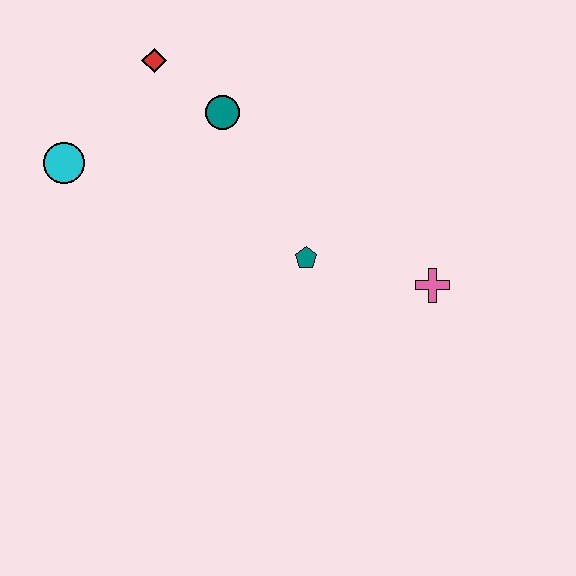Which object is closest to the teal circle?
The red diamond is closest to the teal circle.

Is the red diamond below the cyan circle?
No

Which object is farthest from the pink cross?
The cyan circle is farthest from the pink cross.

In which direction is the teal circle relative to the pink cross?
The teal circle is to the left of the pink cross.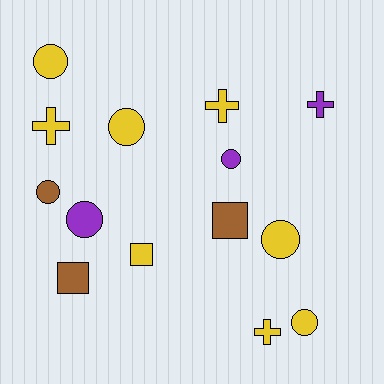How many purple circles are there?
There are 2 purple circles.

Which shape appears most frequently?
Circle, with 7 objects.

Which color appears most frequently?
Yellow, with 8 objects.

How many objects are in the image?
There are 14 objects.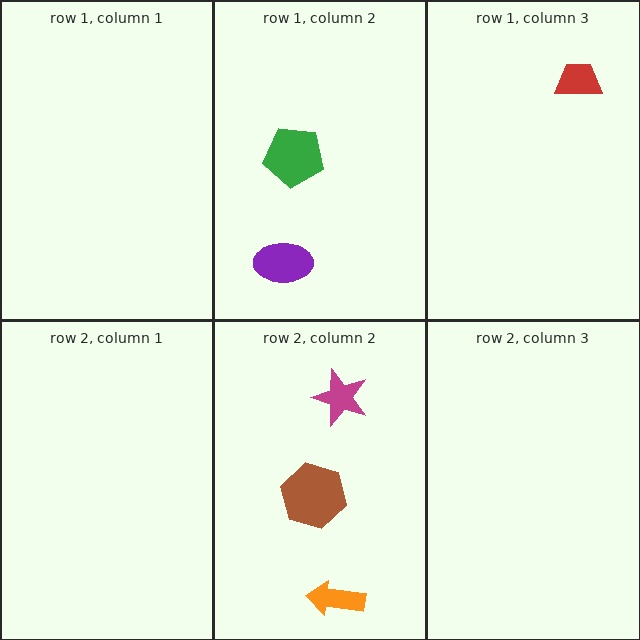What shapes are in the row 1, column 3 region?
The red trapezoid.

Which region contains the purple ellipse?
The row 1, column 2 region.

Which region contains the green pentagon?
The row 1, column 2 region.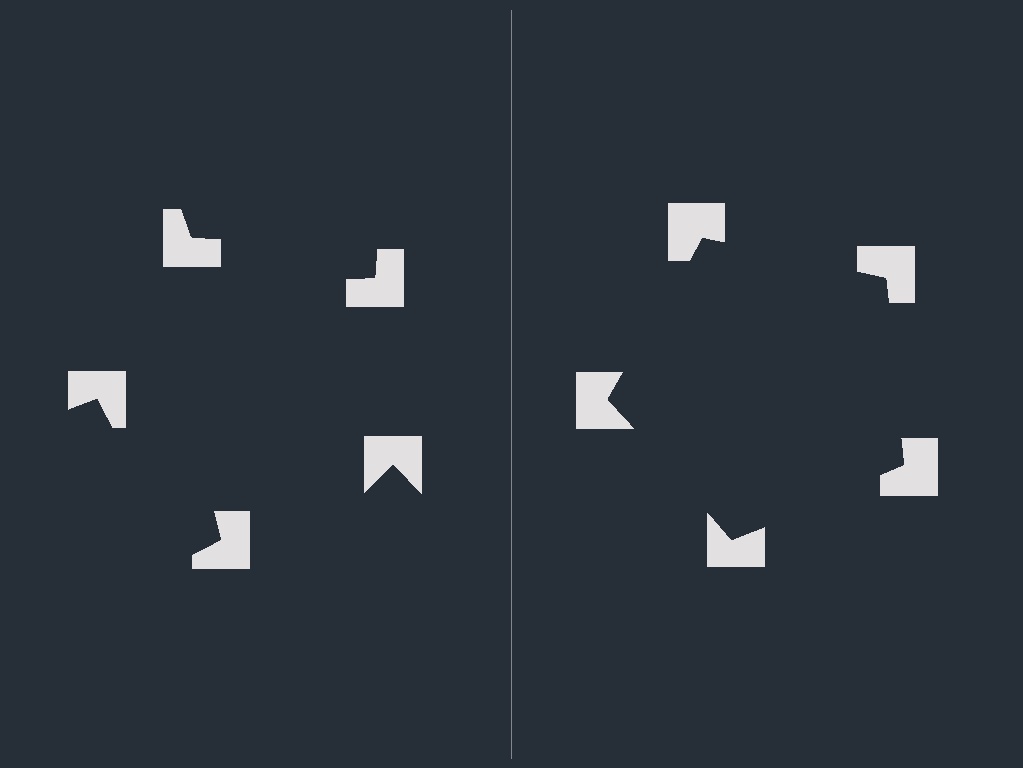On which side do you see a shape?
An illusory pentagon appears on the right side. On the left side the wedge cuts are rotated, so no coherent shape forms.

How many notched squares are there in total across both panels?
10 — 5 on each side.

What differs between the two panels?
The notched squares are positioned identically on both sides; only the wedge orientations differ. On the right they align to a pentagon; on the left they are misaligned.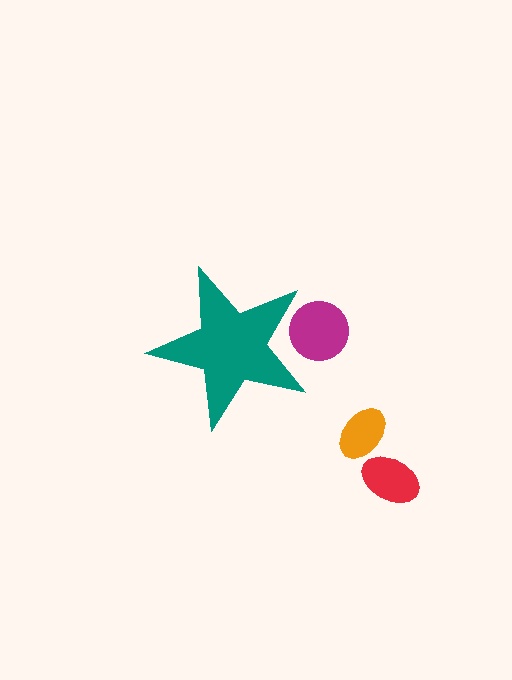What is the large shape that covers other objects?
A teal star.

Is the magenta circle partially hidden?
Yes, the magenta circle is partially hidden behind the teal star.